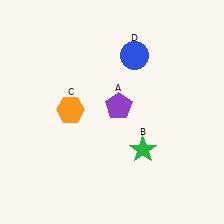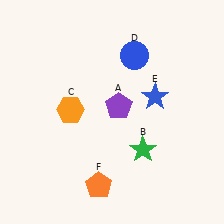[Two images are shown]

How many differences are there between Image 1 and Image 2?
There are 2 differences between the two images.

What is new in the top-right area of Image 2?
A blue star (E) was added in the top-right area of Image 2.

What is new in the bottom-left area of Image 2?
An orange pentagon (F) was added in the bottom-left area of Image 2.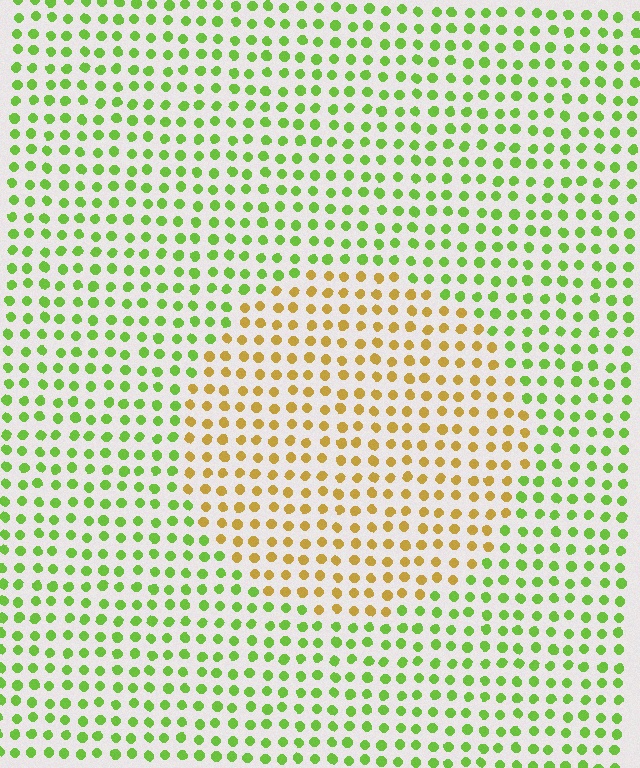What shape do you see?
I see a circle.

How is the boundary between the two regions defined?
The boundary is defined purely by a slight shift in hue (about 55 degrees). Spacing, size, and orientation are identical on both sides.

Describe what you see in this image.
The image is filled with small lime elements in a uniform arrangement. A circle-shaped region is visible where the elements are tinted to a slightly different hue, forming a subtle color boundary.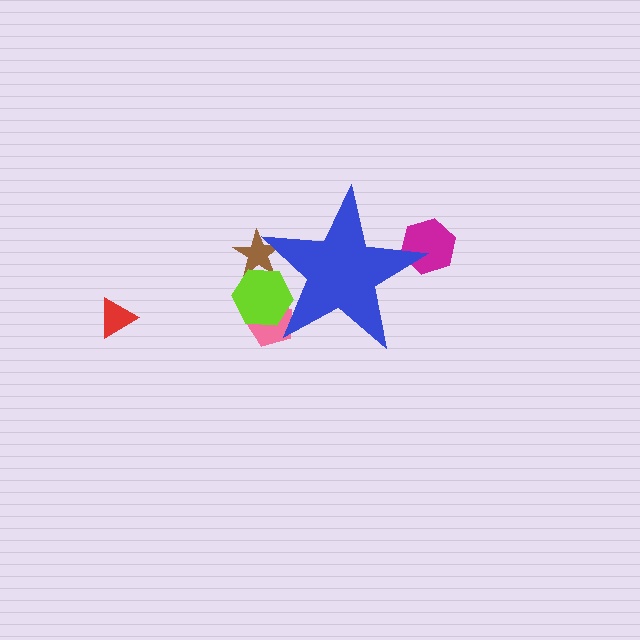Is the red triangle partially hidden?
No, the red triangle is fully visible.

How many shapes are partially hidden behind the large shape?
4 shapes are partially hidden.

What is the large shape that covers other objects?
A blue star.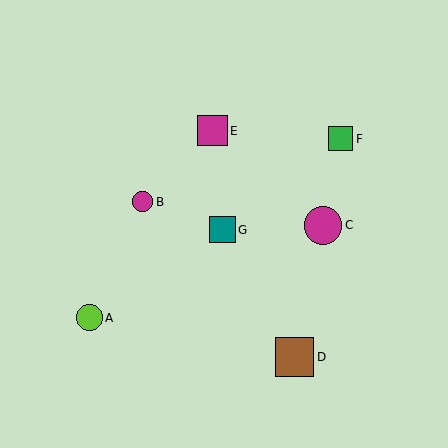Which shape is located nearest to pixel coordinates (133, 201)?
The magenta circle (labeled B) at (143, 202) is nearest to that location.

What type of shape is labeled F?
Shape F is a green square.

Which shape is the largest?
The brown square (labeled D) is the largest.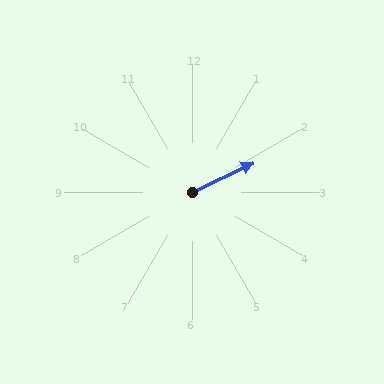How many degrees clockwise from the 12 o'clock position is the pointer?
Approximately 64 degrees.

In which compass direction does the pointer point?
Northeast.